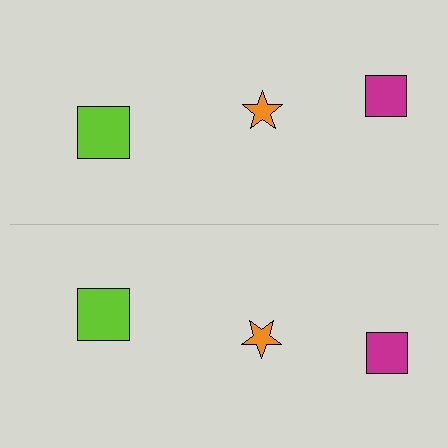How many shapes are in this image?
There are 6 shapes in this image.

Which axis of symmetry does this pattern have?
The pattern has a horizontal axis of symmetry running through the center of the image.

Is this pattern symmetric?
Yes, this pattern has bilateral (reflection) symmetry.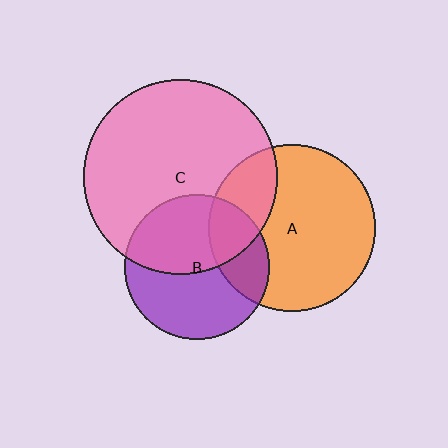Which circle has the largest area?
Circle C (pink).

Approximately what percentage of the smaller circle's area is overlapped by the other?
Approximately 25%.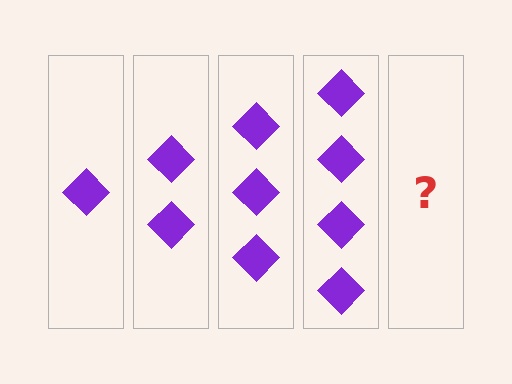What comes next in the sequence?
The next element should be 5 diamonds.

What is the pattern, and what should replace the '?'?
The pattern is that each step adds one more diamond. The '?' should be 5 diamonds.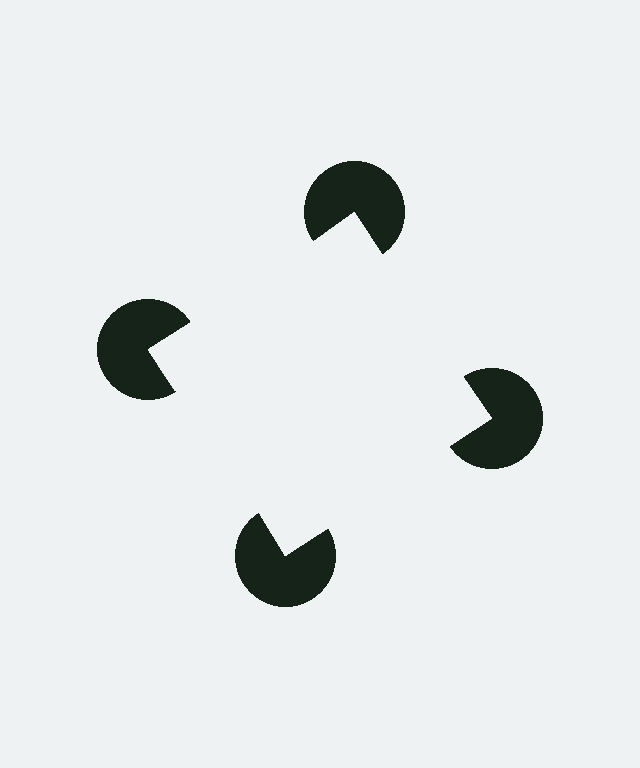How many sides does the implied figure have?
4 sides.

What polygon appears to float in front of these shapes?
An illusory square — its edges are inferred from the aligned wedge cuts in the pac-man discs, not physically drawn.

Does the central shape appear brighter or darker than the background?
It typically appears slightly brighter than the background, even though no actual brightness change is drawn.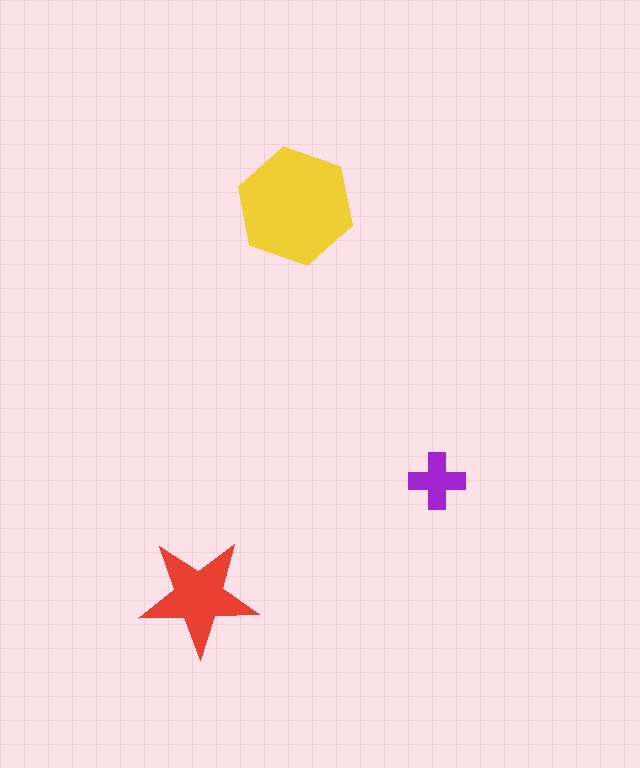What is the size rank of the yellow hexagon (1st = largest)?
1st.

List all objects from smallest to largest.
The purple cross, the red star, the yellow hexagon.